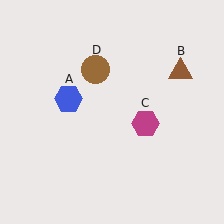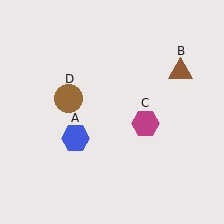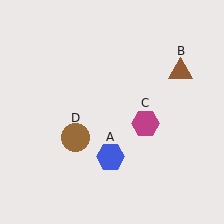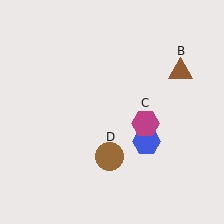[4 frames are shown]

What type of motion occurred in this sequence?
The blue hexagon (object A), brown circle (object D) rotated counterclockwise around the center of the scene.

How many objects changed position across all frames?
2 objects changed position: blue hexagon (object A), brown circle (object D).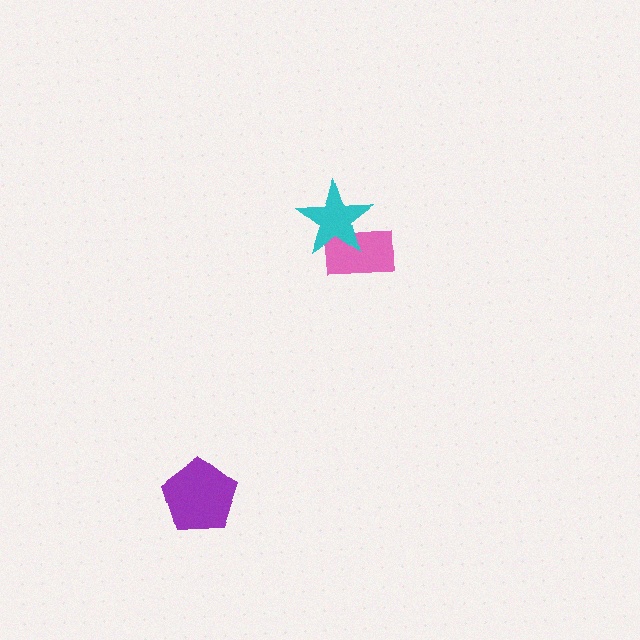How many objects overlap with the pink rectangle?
1 object overlaps with the pink rectangle.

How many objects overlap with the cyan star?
1 object overlaps with the cyan star.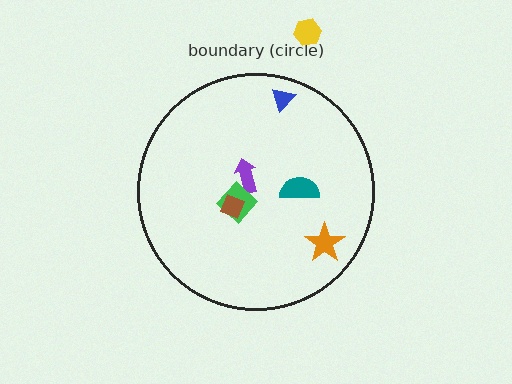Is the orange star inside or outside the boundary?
Inside.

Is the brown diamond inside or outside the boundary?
Inside.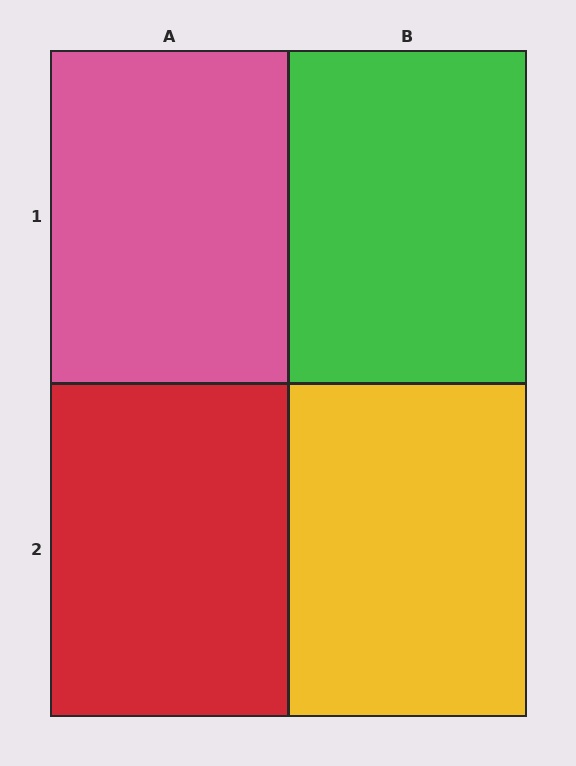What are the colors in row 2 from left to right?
Red, yellow.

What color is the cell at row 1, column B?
Green.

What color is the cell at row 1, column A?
Pink.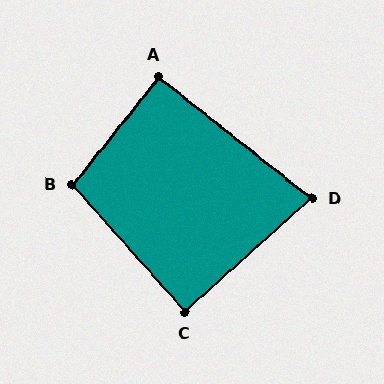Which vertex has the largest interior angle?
B, at approximately 100 degrees.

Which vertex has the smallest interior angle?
D, at approximately 80 degrees.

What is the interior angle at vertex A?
Approximately 90 degrees (approximately right).